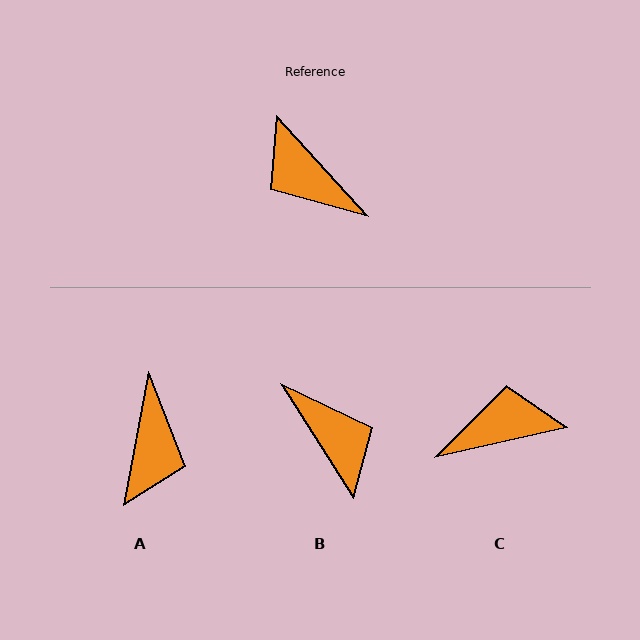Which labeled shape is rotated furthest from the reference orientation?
B, about 170 degrees away.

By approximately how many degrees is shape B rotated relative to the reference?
Approximately 170 degrees counter-clockwise.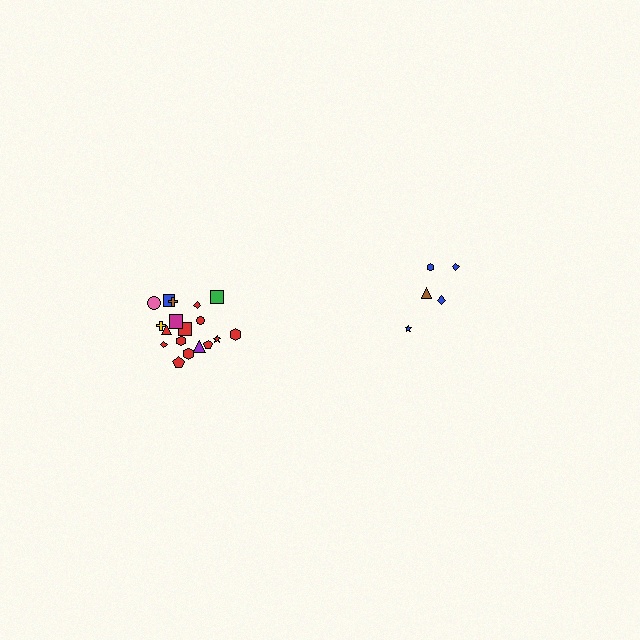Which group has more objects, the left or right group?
The left group.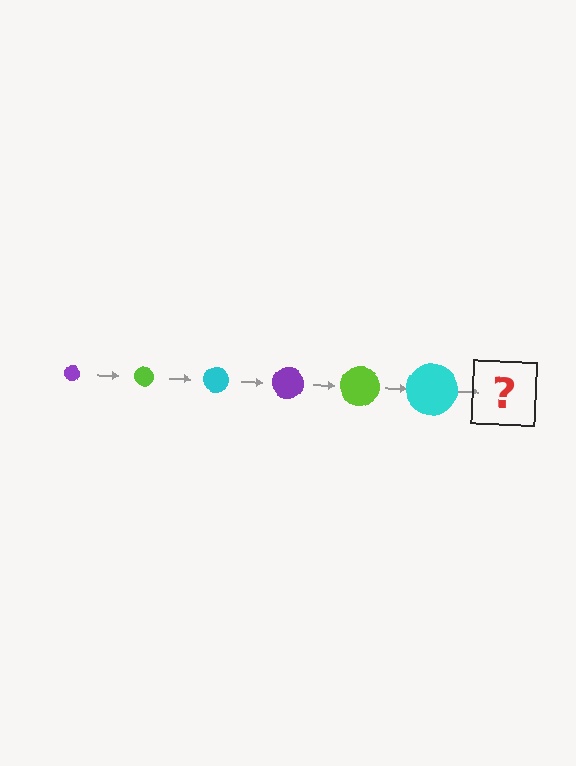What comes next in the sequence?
The next element should be a purple circle, larger than the previous one.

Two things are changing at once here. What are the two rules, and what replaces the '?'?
The two rules are that the circle grows larger each step and the color cycles through purple, lime, and cyan. The '?' should be a purple circle, larger than the previous one.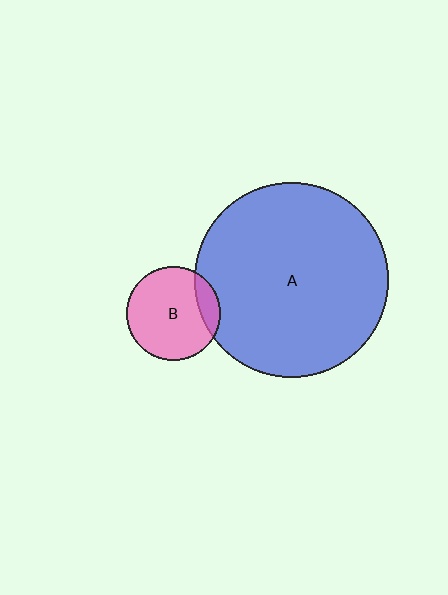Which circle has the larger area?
Circle A (blue).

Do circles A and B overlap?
Yes.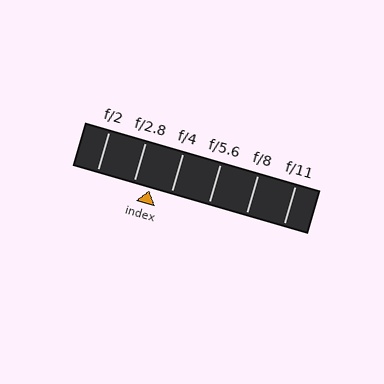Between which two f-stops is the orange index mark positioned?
The index mark is between f/2.8 and f/4.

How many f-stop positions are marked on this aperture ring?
There are 6 f-stop positions marked.